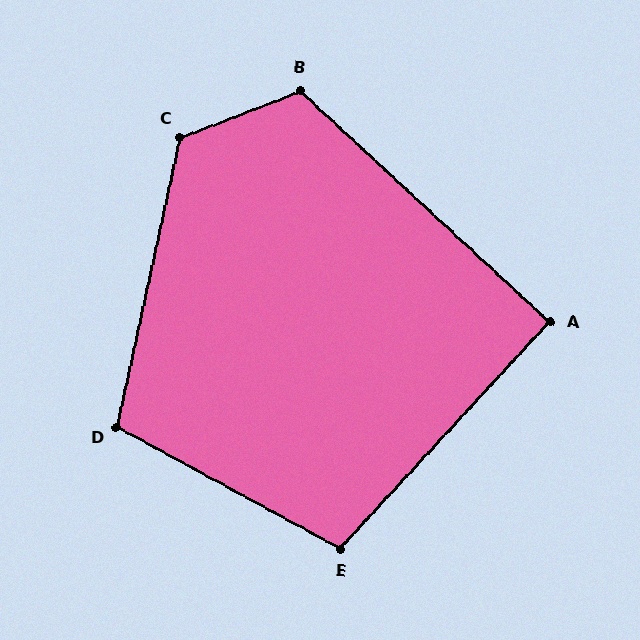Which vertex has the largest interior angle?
C, at approximately 123 degrees.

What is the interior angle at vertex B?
Approximately 116 degrees (obtuse).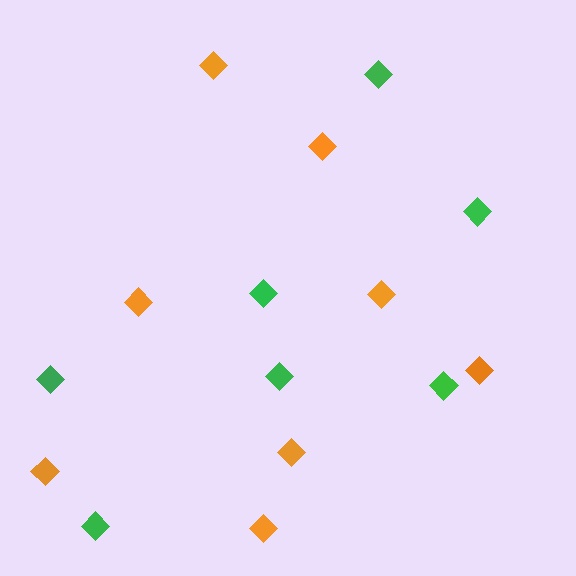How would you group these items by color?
There are 2 groups: one group of green diamonds (7) and one group of orange diamonds (8).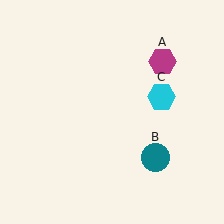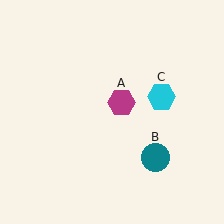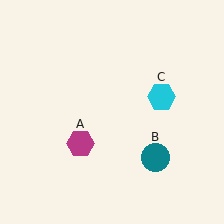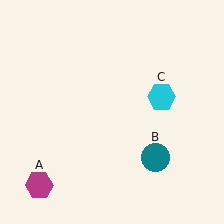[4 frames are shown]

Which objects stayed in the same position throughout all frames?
Teal circle (object B) and cyan hexagon (object C) remained stationary.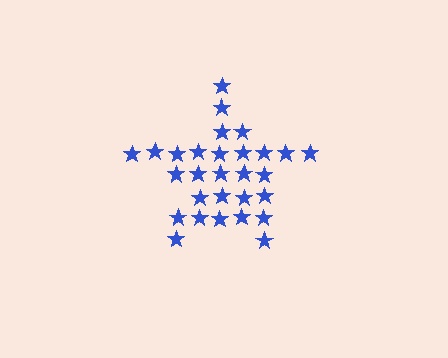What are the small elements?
The small elements are stars.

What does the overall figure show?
The overall figure shows a star.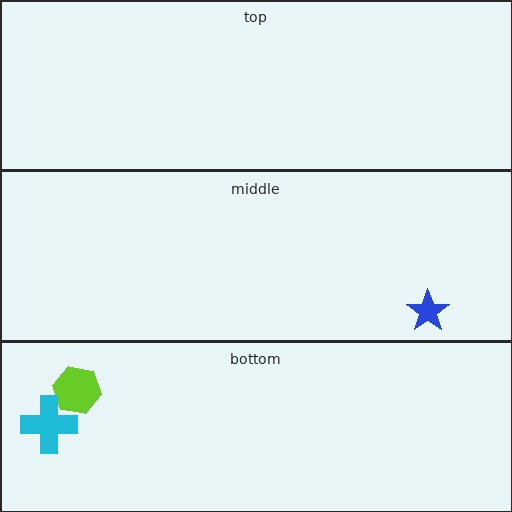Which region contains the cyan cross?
The bottom region.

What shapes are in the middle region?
The blue star.